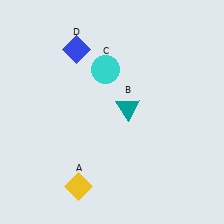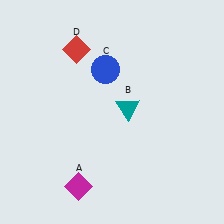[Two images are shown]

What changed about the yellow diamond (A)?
In Image 1, A is yellow. In Image 2, it changed to magenta.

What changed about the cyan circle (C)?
In Image 1, C is cyan. In Image 2, it changed to blue.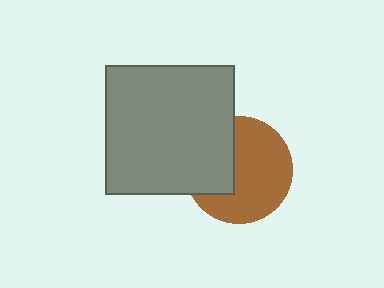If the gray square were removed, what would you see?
You would see the complete brown circle.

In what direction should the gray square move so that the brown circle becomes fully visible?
The gray square should move left. That is the shortest direction to clear the overlap and leave the brown circle fully visible.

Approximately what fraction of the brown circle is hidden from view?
Roughly 36% of the brown circle is hidden behind the gray square.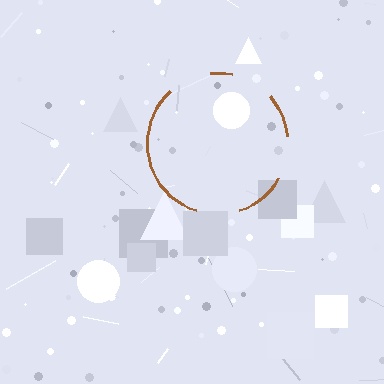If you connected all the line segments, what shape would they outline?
They would outline a circle.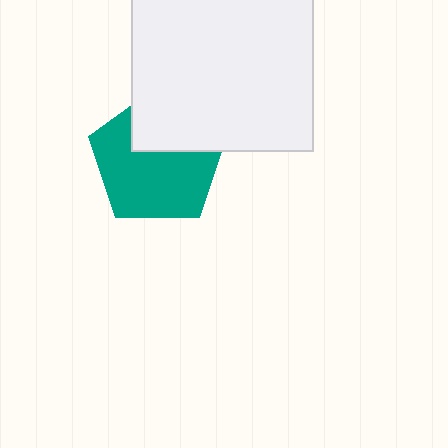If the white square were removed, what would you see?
You would see the complete teal pentagon.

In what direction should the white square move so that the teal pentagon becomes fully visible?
The white square should move up. That is the shortest direction to clear the overlap and leave the teal pentagon fully visible.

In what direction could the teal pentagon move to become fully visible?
The teal pentagon could move down. That would shift it out from behind the white square entirely.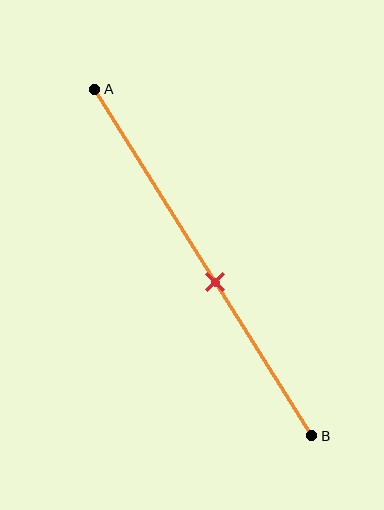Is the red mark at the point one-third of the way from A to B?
No, the mark is at about 55% from A, not at the 33% one-third point.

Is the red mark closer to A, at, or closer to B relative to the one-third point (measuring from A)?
The red mark is closer to point B than the one-third point of segment AB.